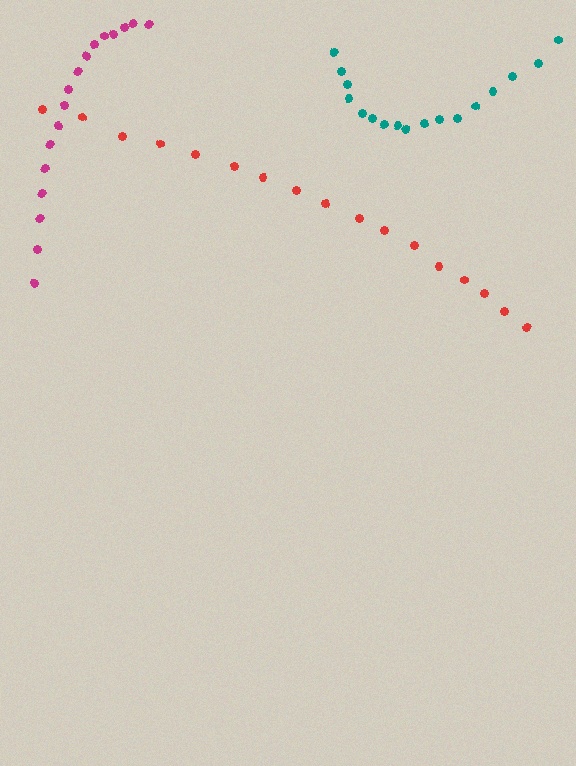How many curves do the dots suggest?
There are 3 distinct paths.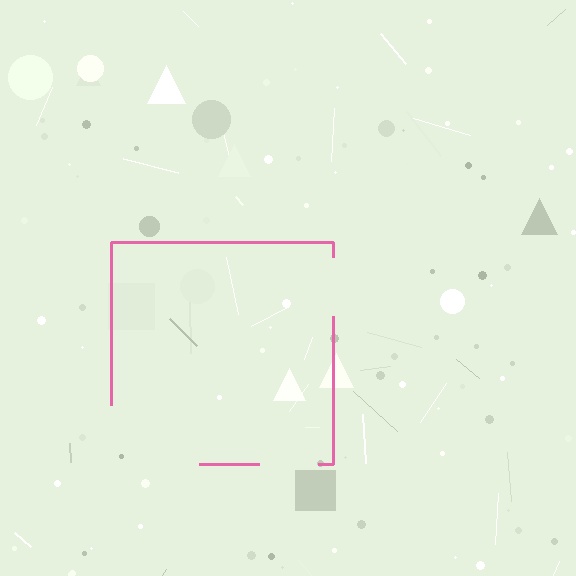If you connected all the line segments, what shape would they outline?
They would outline a square.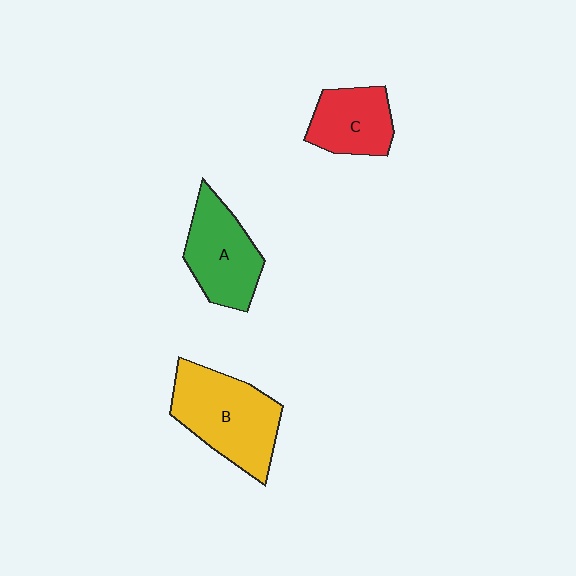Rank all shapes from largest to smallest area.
From largest to smallest: B (yellow), A (green), C (red).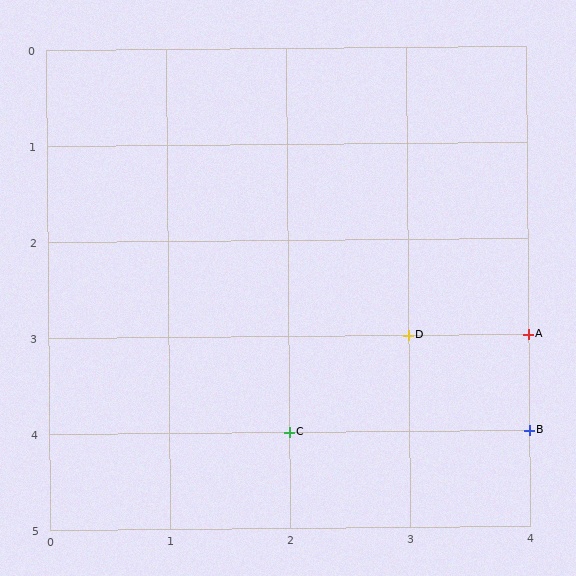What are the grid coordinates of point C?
Point C is at grid coordinates (2, 4).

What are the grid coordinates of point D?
Point D is at grid coordinates (3, 3).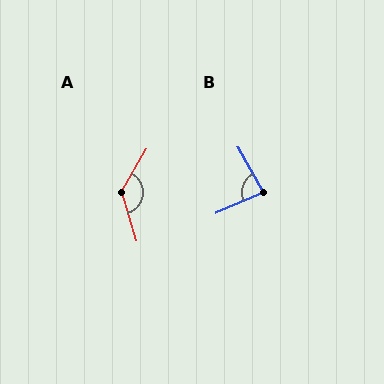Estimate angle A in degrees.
Approximately 133 degrees.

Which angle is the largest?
A, at approximately 133 degrees.